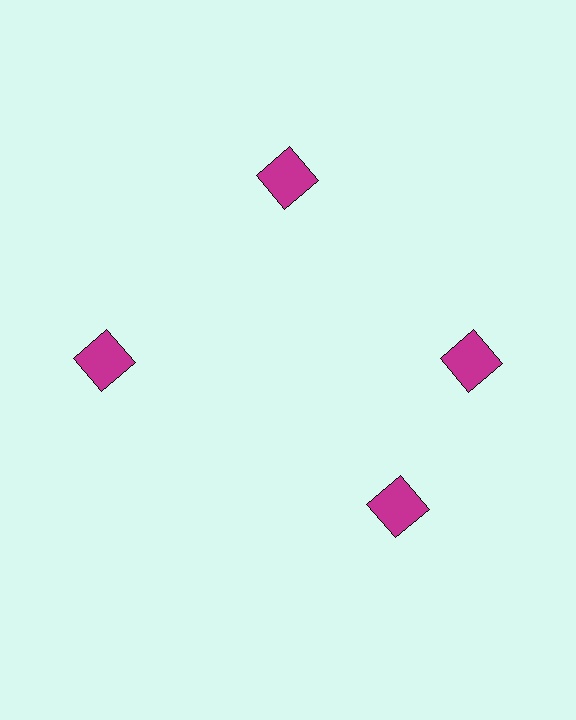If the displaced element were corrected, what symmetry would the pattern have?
It would have 4-fold rotational symmetry — the pattern would map onto itself every 90 degrees.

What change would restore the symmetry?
The symmetry would be restored by rotating it back into even spacing with its neighbors so that all 4 squares sit at equal angles and equal distance from the center.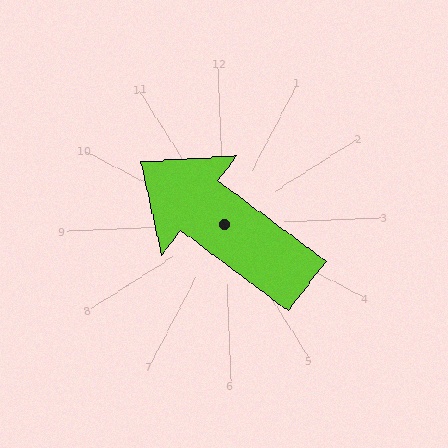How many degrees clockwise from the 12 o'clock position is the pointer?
Approximately 309 degrees.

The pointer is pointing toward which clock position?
Roughly 10 o'clock.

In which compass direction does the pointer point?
Northwest.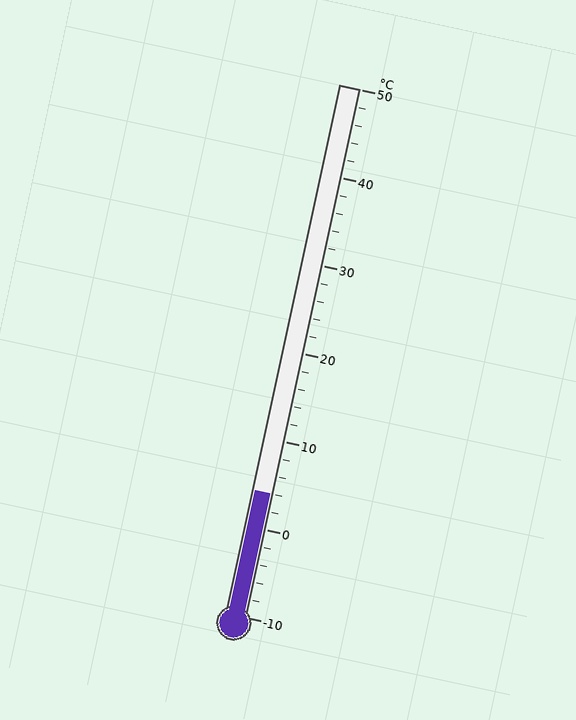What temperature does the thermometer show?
The thermometer shows approximately 4°C.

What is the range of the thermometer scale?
The thermometer scale ranges from -10°C to 50°C.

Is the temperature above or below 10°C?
The temperature is below 10°C.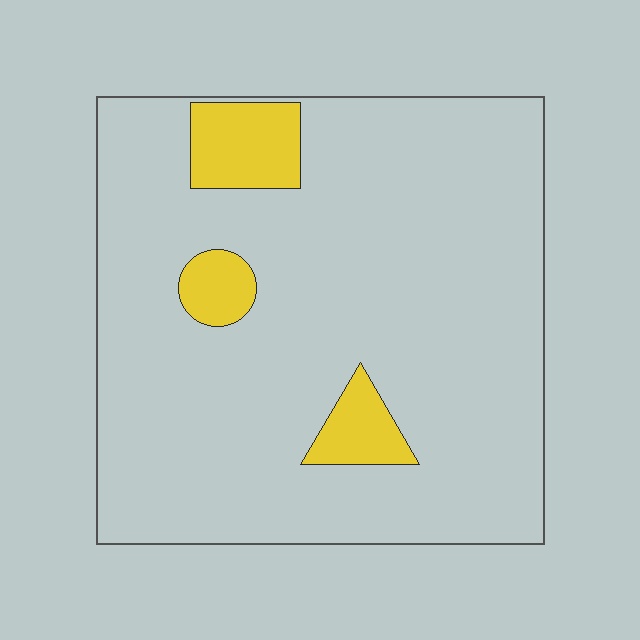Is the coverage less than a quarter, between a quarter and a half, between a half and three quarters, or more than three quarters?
Less than a quarter.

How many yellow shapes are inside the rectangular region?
3.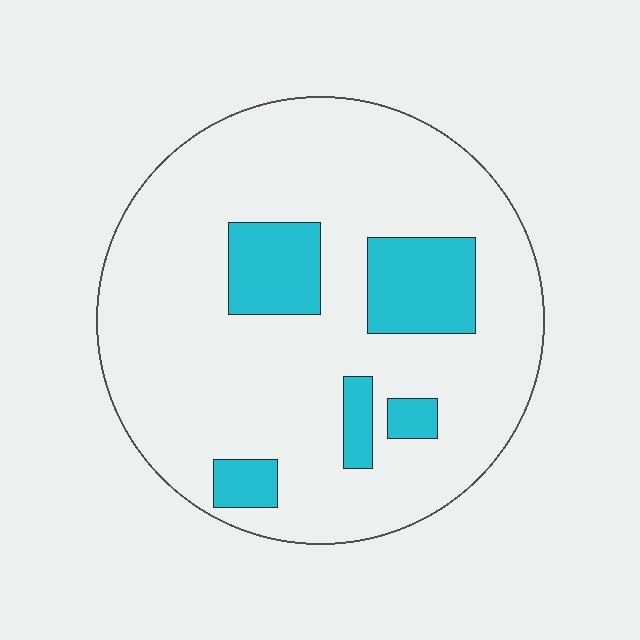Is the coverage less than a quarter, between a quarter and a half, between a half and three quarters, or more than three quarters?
Less than a quarter.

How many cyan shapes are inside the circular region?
5.